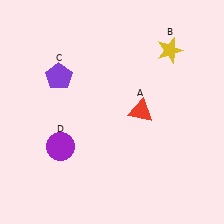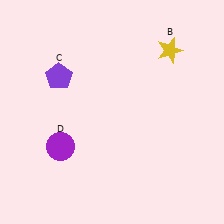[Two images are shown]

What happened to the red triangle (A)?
The red triangle (A) was removed in Image 2. It was in the top-right area of Image 1.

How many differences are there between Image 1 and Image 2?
There is 1 difference between the two images.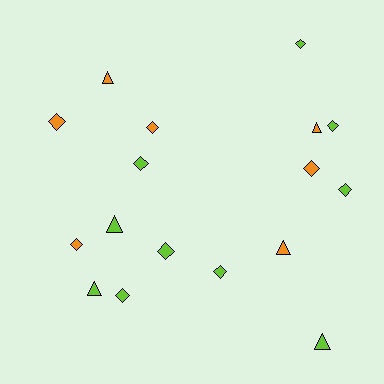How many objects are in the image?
There are 17 objects.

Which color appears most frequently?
Lime, with 10 objects.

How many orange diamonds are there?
There are 4 orange diamonds.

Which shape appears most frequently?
Diamond, with 11 objects.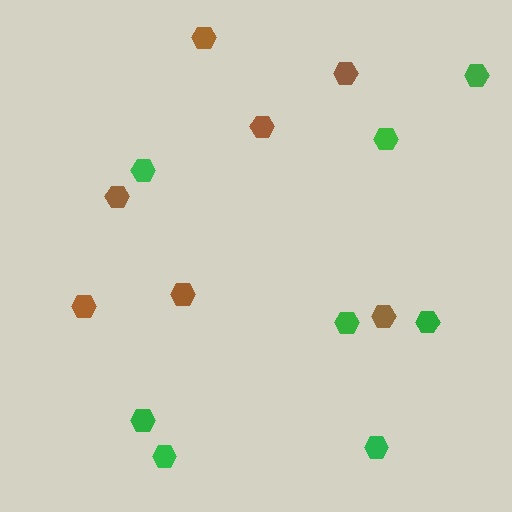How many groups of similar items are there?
There are 2 groups: one group of brown hexagons (7) and one group of green hexagons (8).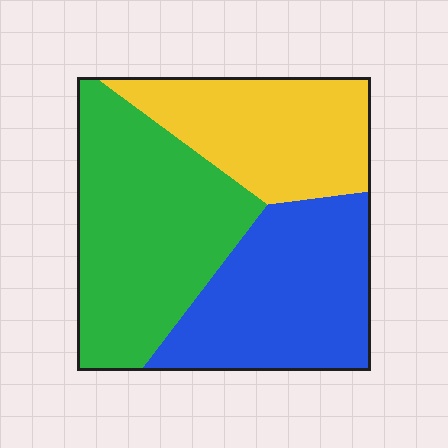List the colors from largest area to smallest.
From largest to smallest: green, blue, yellow.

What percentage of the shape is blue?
Blue covers roughly 35% of the shape.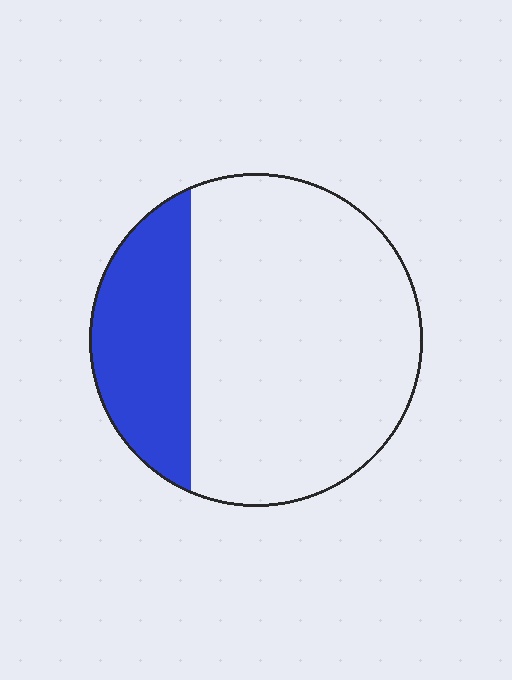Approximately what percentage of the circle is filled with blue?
Approximately 25%.